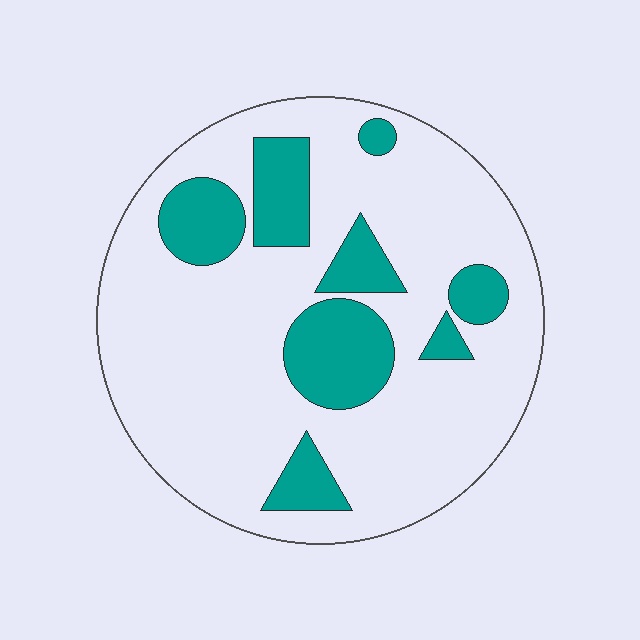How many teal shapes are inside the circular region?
8.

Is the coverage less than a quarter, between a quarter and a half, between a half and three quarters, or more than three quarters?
Less than a quarter.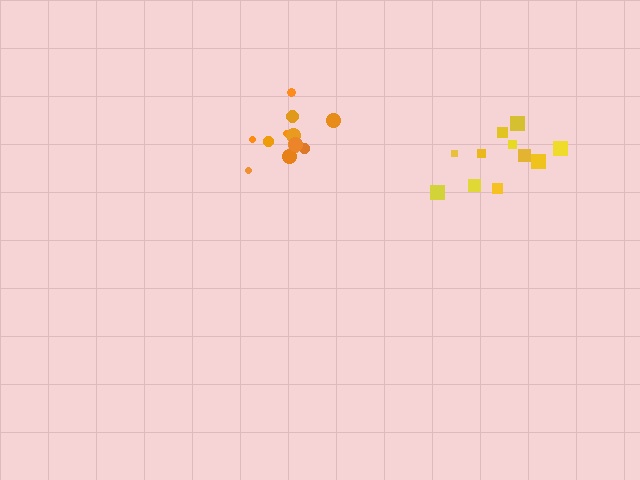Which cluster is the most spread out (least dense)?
Yellow.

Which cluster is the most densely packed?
Orange.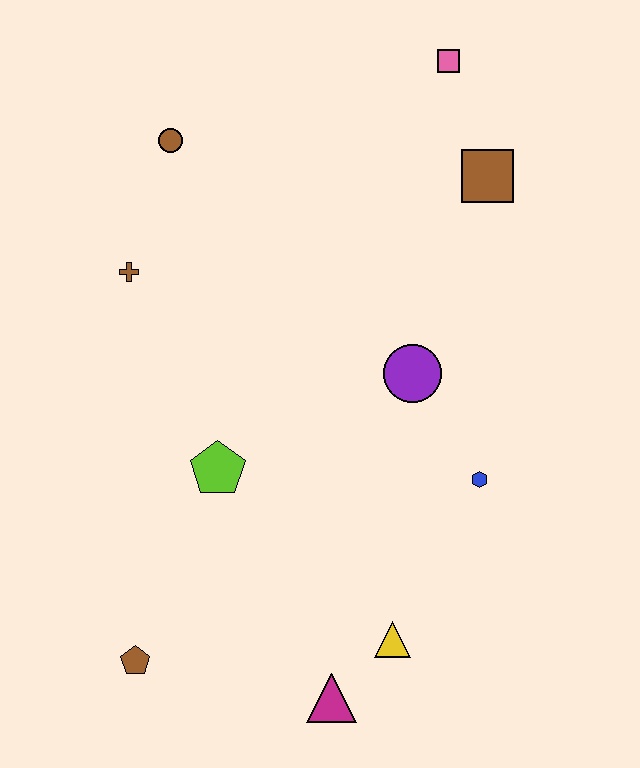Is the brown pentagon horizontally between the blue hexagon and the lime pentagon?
No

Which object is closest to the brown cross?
The brown circle is closest to the brown cross.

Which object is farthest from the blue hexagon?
The brown circle is farthest from the blue hexagon.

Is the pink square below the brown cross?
No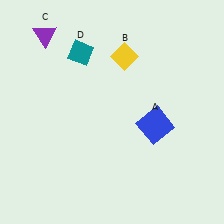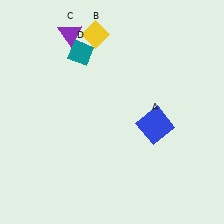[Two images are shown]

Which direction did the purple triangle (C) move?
The purple triangle (C) moved right.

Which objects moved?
The objects that moved are: the yellow diamond (B), the purple triangle (C).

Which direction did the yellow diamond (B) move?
The yellow diamond (B) moved left.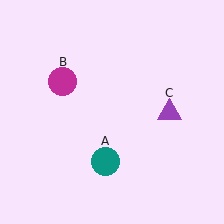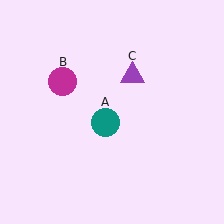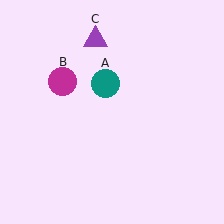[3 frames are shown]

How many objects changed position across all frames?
2 objects changed position: teal circle (object A), purple triangle (object C).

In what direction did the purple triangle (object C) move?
The purple triangle (object C) moved up and to the left.